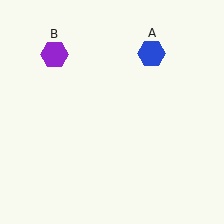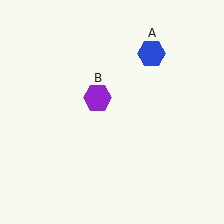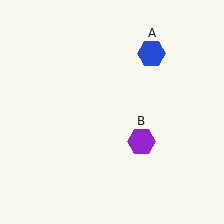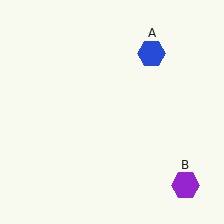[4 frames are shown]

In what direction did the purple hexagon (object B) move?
The purple hexagon (object B) moved down and to the right.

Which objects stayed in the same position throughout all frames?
Blue hexagon (object A) remained stationary.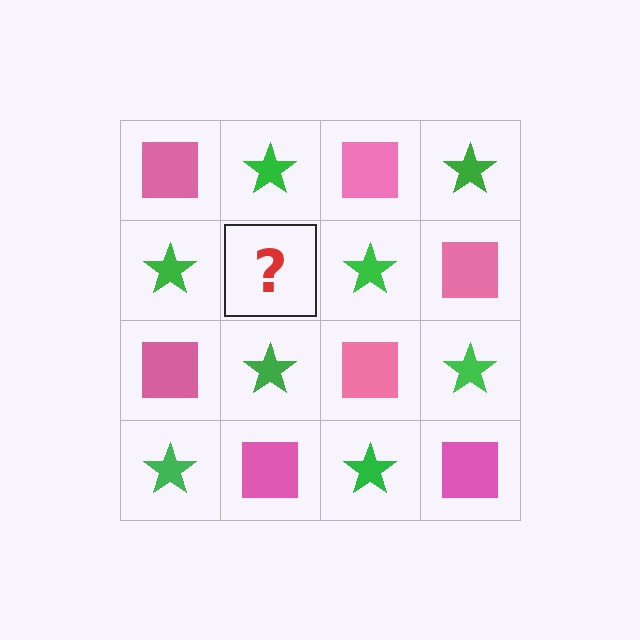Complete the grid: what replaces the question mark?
The question mark should be replaced with a pink square.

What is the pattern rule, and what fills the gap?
The rule is that it alternates pink square and green star in a checkerboard pattern. The gap should be filled with a pink square.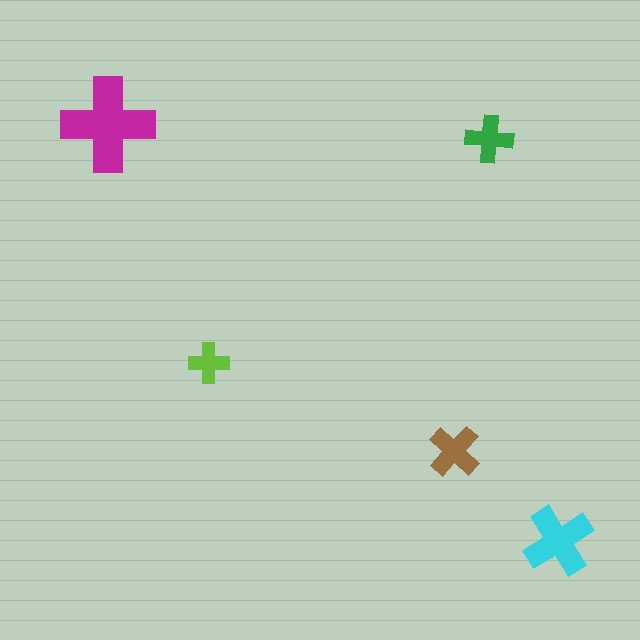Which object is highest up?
The magenta cross is topmost.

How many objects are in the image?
There are 5 objects in the image.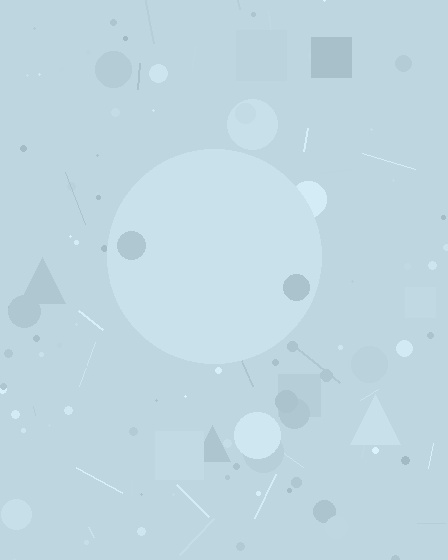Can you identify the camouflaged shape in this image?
The camouflaged shape is a circle.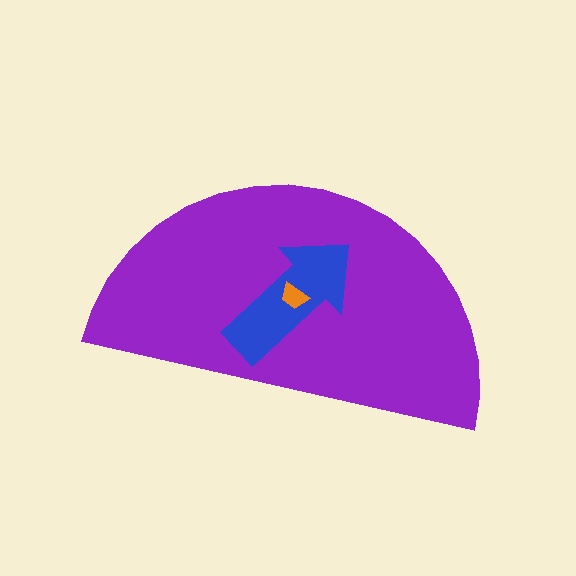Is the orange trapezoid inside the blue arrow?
Yes.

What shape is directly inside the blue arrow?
The orange trapezoid.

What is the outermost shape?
The purple semicircle.